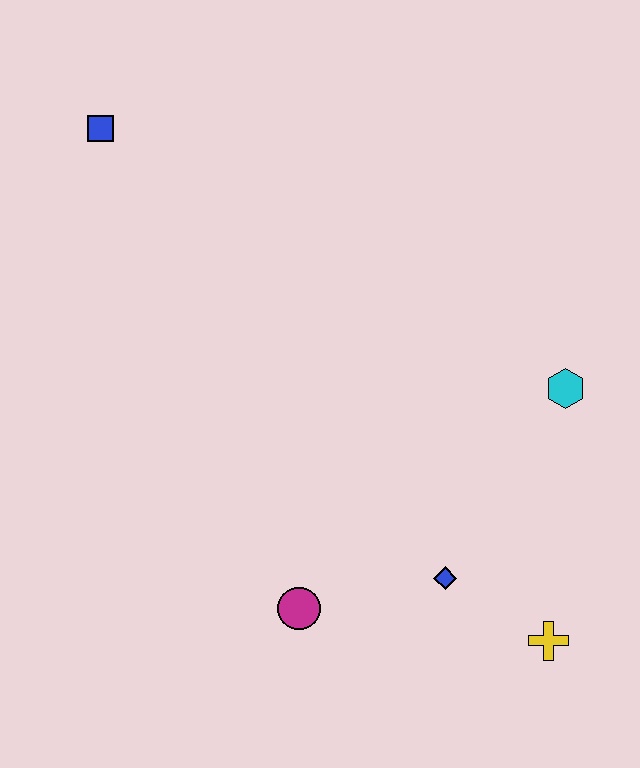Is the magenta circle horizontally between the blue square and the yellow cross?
Yes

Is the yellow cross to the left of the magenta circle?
No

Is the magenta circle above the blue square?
No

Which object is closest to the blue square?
The magenta circle is closest to the blue square.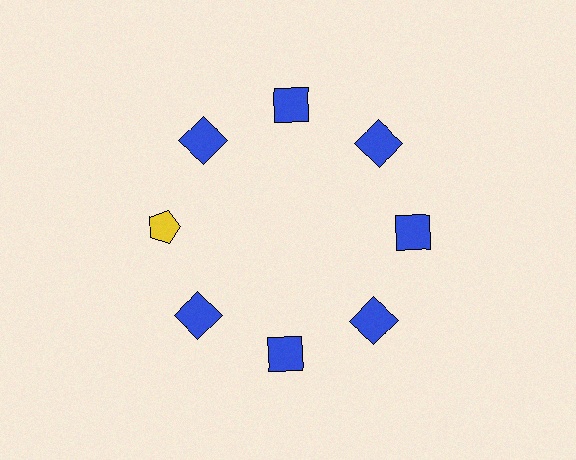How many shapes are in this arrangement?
There are 8 shapes arranged in a ring pattern.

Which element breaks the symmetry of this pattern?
The yellow pentagon at roughly the 9 o'clock position breaks the symmetry. All other shapes are blue squares.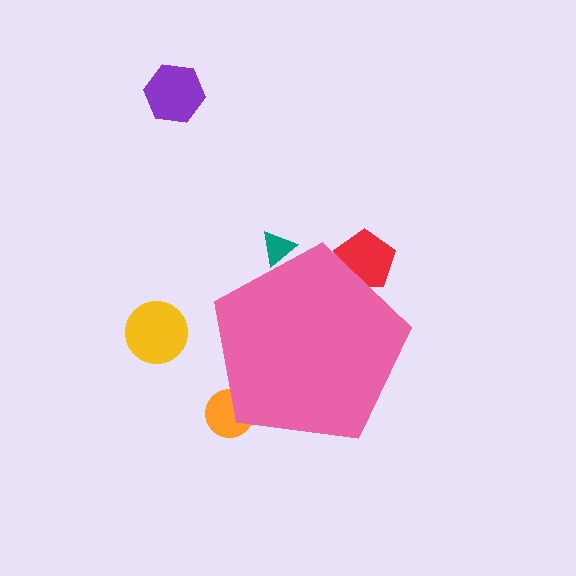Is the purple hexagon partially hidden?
No, the purple hexagon is fully visible.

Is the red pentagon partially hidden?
Yes, the red pentagon is partially hidden behind the pink pentagon.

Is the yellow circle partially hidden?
No, the yellow circle is fully visible.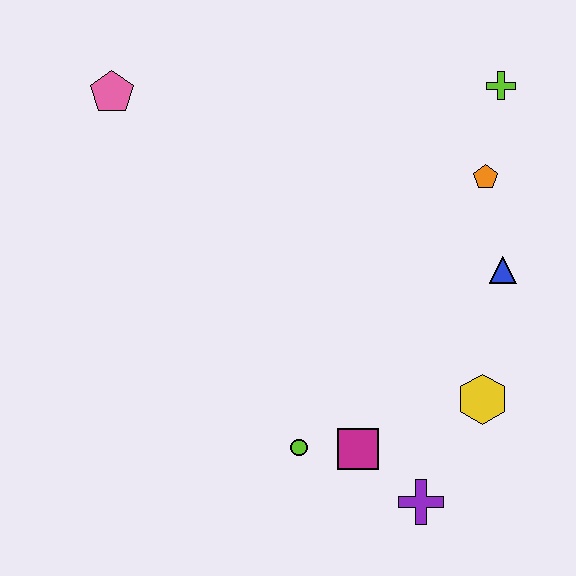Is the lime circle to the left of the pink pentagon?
No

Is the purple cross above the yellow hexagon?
No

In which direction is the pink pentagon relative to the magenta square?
The pink pentagon is above the magenta square.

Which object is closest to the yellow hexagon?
The purple cross is closest to the yellow hexagon.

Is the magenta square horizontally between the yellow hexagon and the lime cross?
No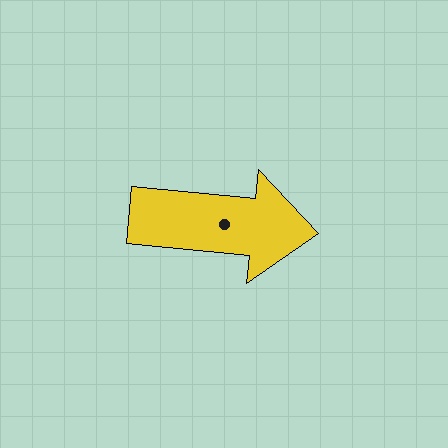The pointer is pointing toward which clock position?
Roughly 3 o'clock.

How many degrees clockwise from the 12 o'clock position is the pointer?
Approximately 96 degrees.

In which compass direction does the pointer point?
East.